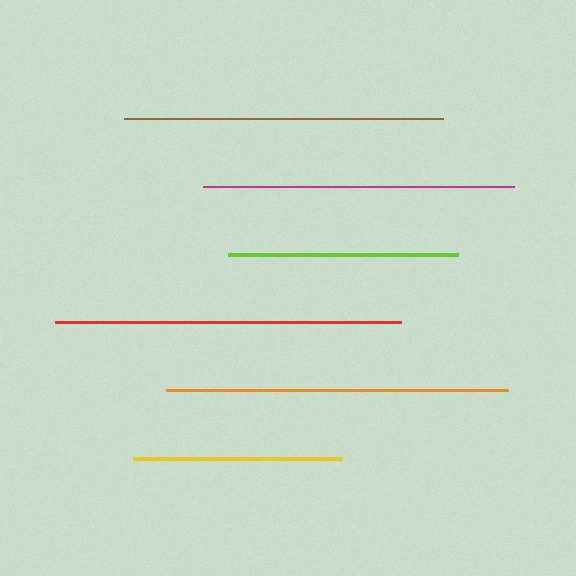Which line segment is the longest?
The red line is the longest at approximately 347 pixels.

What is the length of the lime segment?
The lime segment is approximately 230 pixels long.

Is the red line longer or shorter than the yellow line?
The red line is longer than the yellow line.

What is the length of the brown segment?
The brown segment is approximately 319 pixels long.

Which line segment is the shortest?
The yellow line is the shortest at approximately 209 pixels.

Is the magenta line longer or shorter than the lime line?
The magenta line is longer than the lime line.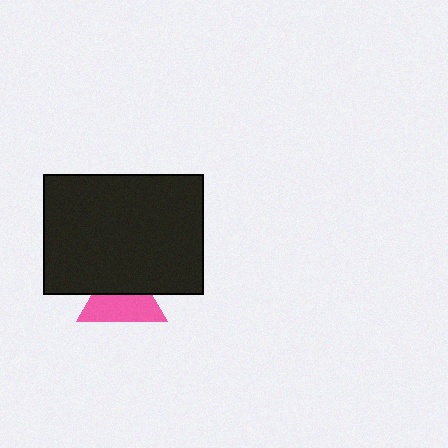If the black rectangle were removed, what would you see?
You would see the complete pink triangle.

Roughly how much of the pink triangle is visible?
About half of it is visible (roughly 55%).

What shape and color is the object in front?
The object in front is a black rectangle.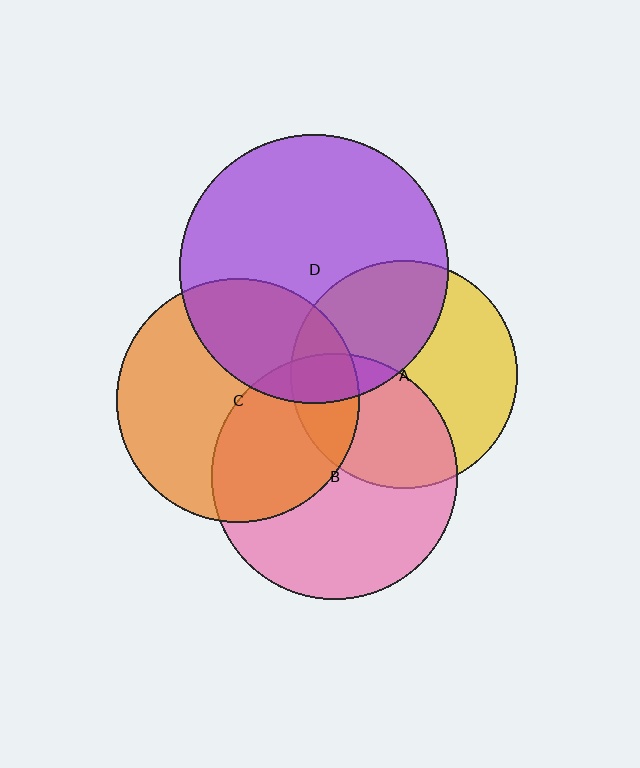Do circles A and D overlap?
Yes.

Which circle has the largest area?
Circle D (purple).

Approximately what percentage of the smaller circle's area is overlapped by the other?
Approximately 40%.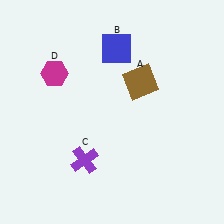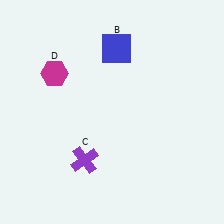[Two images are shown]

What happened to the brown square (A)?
The brown square (A) was removed in Image 2. It was in the top-right area of Image 1.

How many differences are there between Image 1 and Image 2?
There is 1 difference between the two images.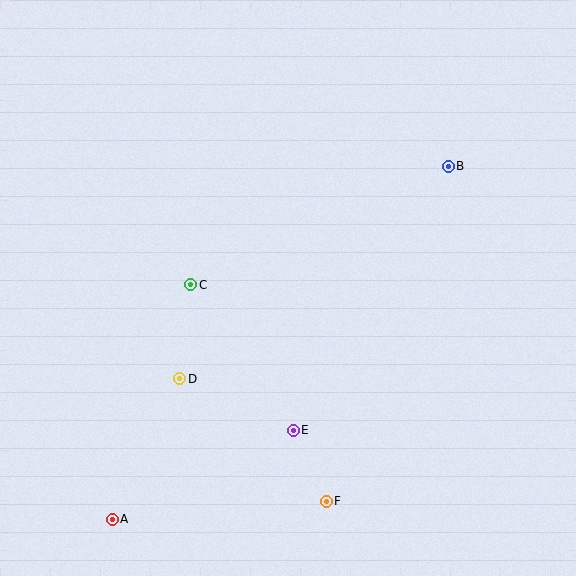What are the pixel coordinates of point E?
Point E is at (293, 430).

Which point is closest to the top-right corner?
Point B is closest to the top-right corner.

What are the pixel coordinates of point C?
Point C is at (191, 285).